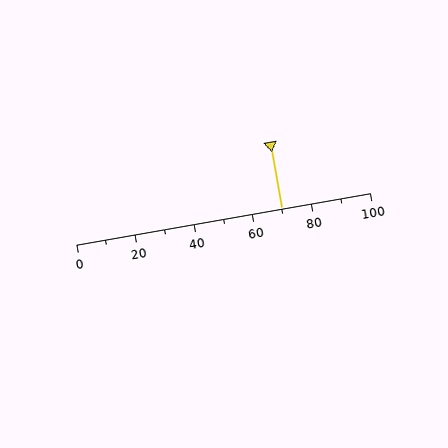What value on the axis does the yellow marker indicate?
The marker indicates approximately 70.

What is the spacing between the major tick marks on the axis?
The major ticks are spaced 20 apart.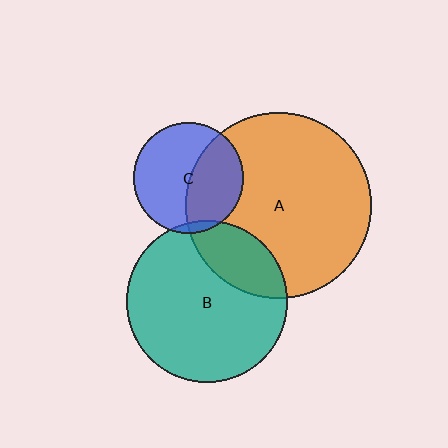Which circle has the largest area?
Circle A (orange).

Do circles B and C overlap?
Yes.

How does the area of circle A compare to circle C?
Approximately 2.8 times.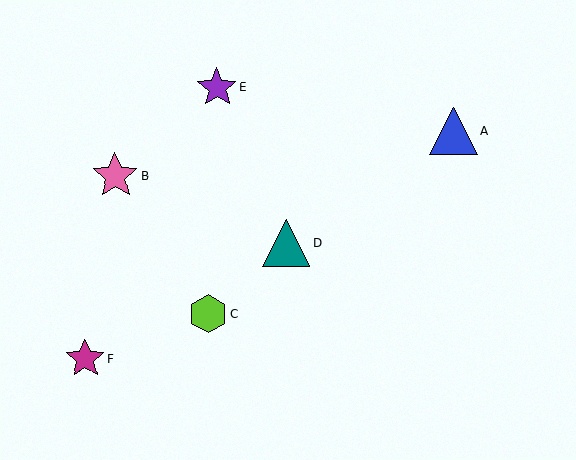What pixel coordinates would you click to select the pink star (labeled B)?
Click at (115, 176) to select the pink star B.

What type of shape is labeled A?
Shape A is a blue triangle.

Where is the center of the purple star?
The center of the purple star is at (217, 87).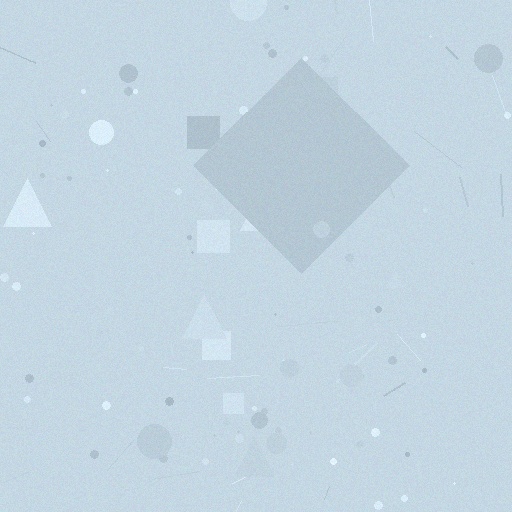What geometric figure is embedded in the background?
A diamond is embedded in the background.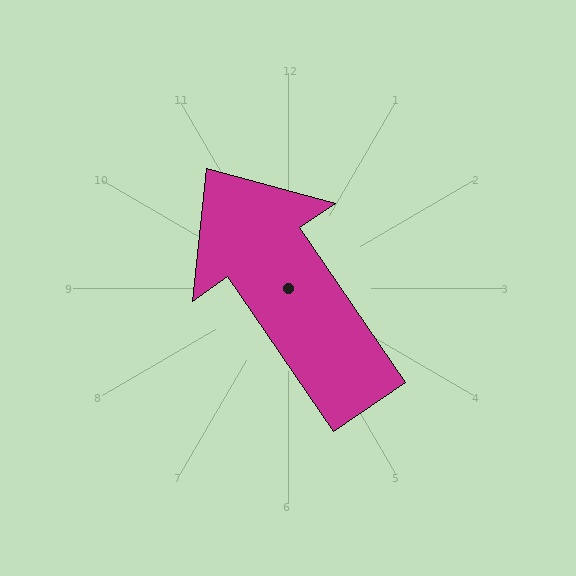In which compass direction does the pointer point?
Northwest.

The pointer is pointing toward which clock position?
Roughly 11 o'clock.